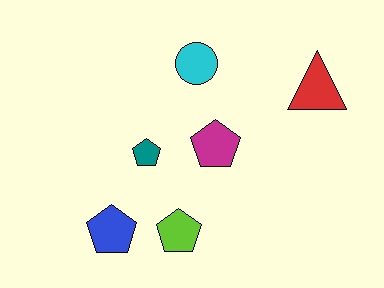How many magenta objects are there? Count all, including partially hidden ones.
There is 1 magenta object.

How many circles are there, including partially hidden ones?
There is 1 circle.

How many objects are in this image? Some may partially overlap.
There are 6 objects.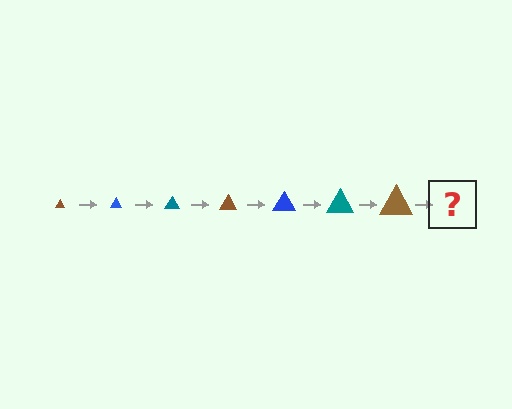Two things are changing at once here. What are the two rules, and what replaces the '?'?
The two rules are that the triangle grows larger each step and the color cycles through brown, blue, and teal. The '?' should be a blue triangle, larger than the previous one.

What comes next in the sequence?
The next element should be a blue triangle, larger than the previous one.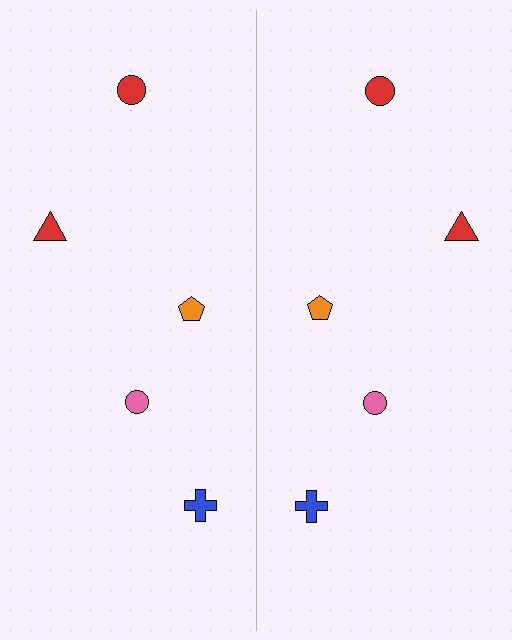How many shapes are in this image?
There are 10 shapes in this image.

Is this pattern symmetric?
Yes, this pattern has bilateral (reflection) symmetry.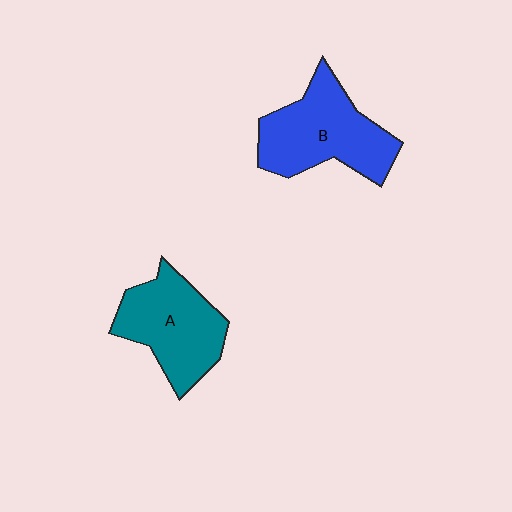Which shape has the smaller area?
Shape A (teal).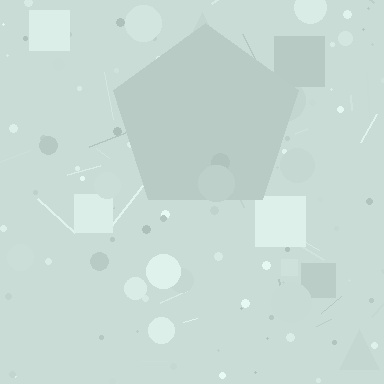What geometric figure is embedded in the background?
A pentagon is embedded in the background.